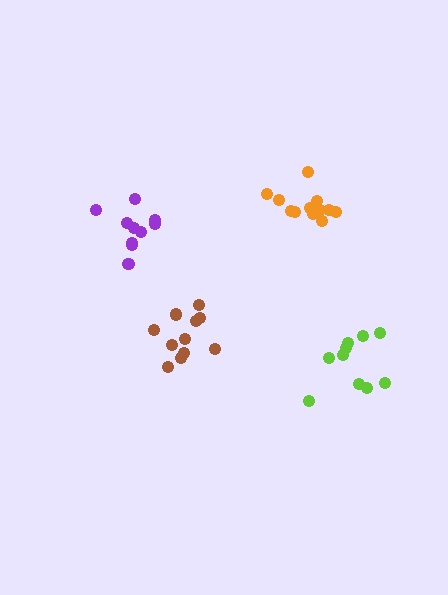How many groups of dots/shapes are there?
There are 4 groups.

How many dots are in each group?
Group 1: 11 dots, Group 2: 10 dots, Group 3: 12 dots, Group 4: 10 dots (43 total).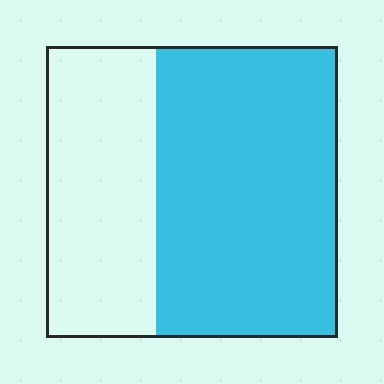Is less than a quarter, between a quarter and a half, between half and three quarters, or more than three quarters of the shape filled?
Between half and three quarters.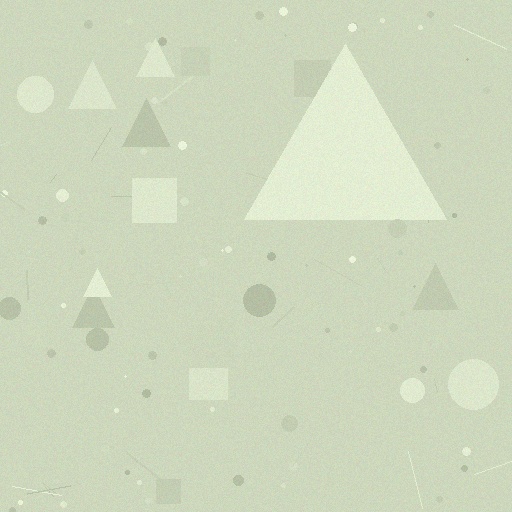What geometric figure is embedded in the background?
A triangle is embedded in the background.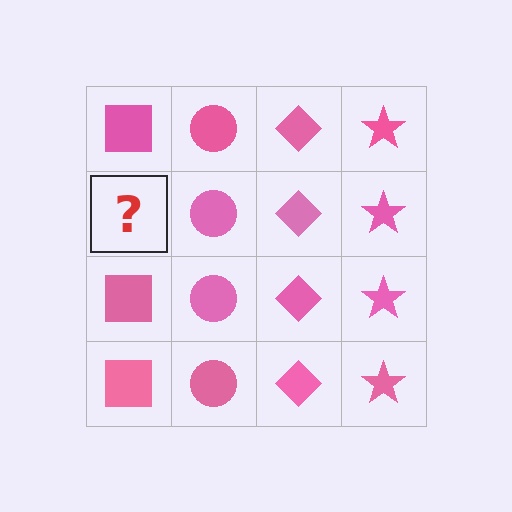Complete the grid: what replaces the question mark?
The question mark should be replaced with a pink square.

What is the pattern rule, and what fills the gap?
The rule is that each column has a consistent shape. The gap should be filled with a pink square.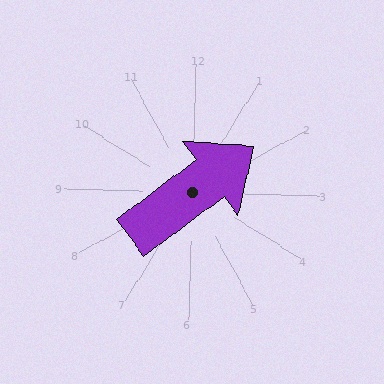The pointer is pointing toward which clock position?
Roughly 2 o'clock.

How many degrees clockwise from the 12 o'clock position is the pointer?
Approximately 52 degrees.